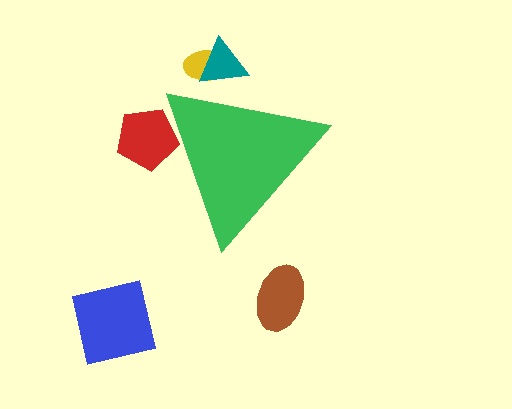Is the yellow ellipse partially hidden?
Yes, the yellow ellipse is partially hidden behind the green triangle.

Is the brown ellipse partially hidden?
No, the brown ellipse is fully visible.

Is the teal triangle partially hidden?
Yes, the teal triangle is partially hidden behind the green triangle.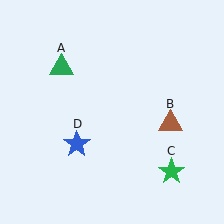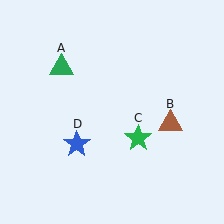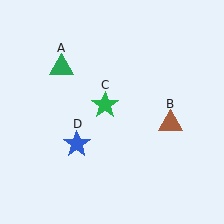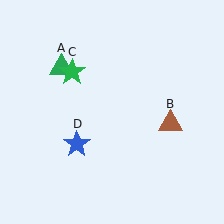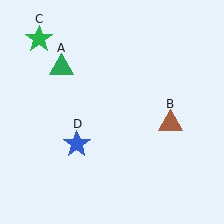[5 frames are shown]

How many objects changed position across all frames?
1 object changed position: green star (object C).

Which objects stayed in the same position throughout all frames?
Green triangle (object A) and brown triangle (object B) and blue star (object D) remained stationary.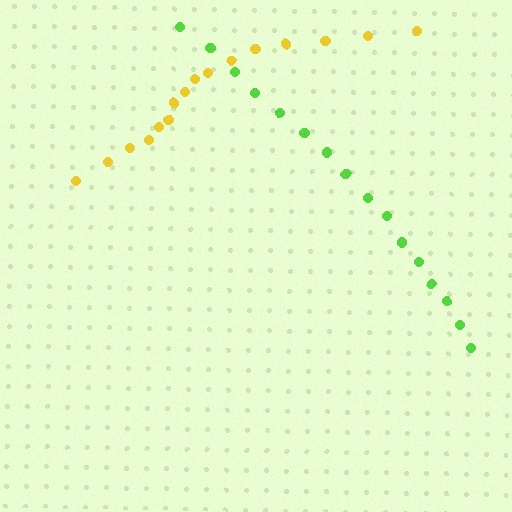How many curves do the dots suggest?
There are 2 distinct paths.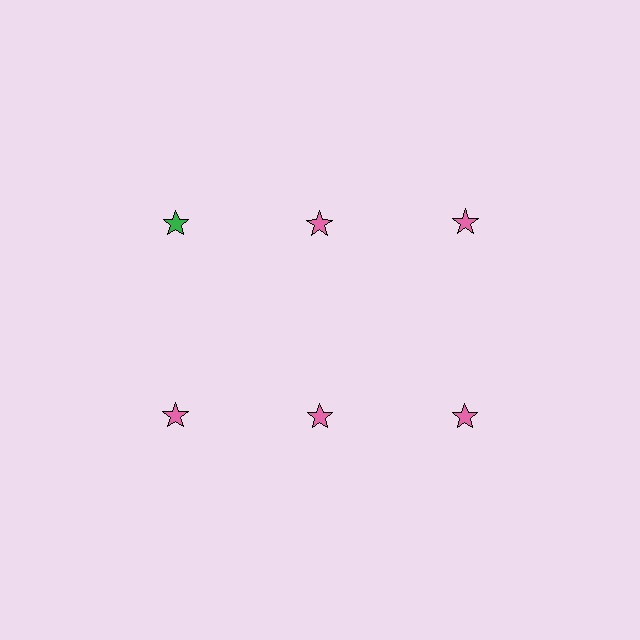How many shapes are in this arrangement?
There are 6 shapes arranged in a grid pattern.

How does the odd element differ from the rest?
It has a different color: green instead of pink.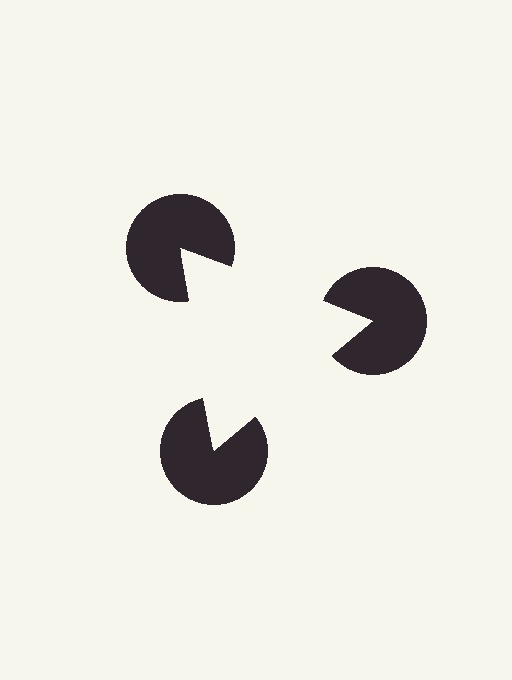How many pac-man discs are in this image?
There are 3 — one at each vertex of the illusory triangle.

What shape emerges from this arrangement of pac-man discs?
An illusory triangle — its edges are inferred from the aligned wedge cuts in the pac-man discs, not physically drawn.